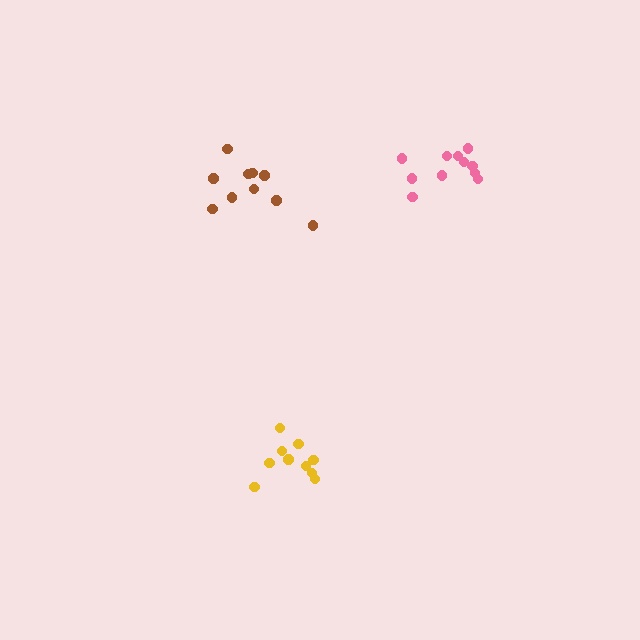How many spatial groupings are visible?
There are 3 spatial groupings.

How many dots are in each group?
Group 1: 10 dots, Group 2: 10 dots, Group 3: 11 dots (31 total).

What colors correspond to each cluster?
The clusters are colored: yellow, brown, pink.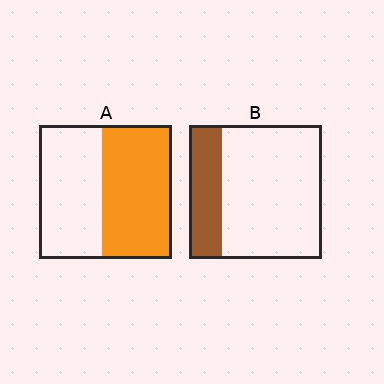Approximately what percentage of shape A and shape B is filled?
A is approximately 55% and B is approximately 25%.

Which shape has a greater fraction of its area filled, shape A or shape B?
Shape A.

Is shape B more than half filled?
No.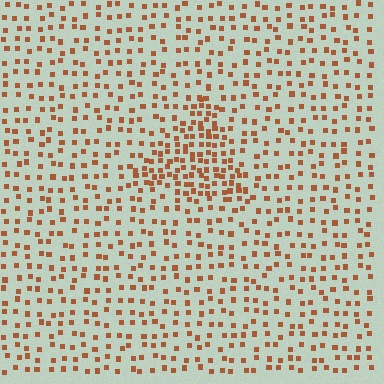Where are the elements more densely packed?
The elements are more densely packed inside the triangle boundary.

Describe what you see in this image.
The image contains small brown elements arranged at two different densities. A triangle-shaped region is visible where the elements are more densely packed than the surrounding area.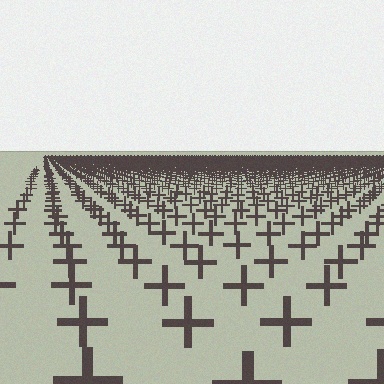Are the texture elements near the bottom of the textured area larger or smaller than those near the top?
Larger. Near the bottom, elements are closer to the viewer and appear at a bigger on-screen size.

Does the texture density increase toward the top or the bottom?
Density increases toward the top.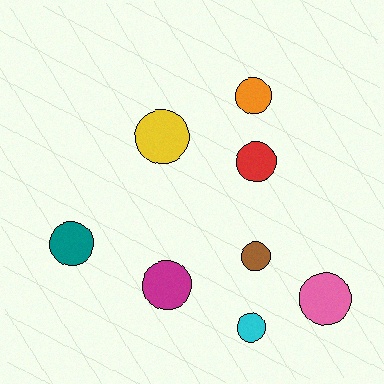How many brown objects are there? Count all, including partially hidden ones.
There is 1 brown object.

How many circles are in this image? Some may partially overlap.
There are 8 circles.